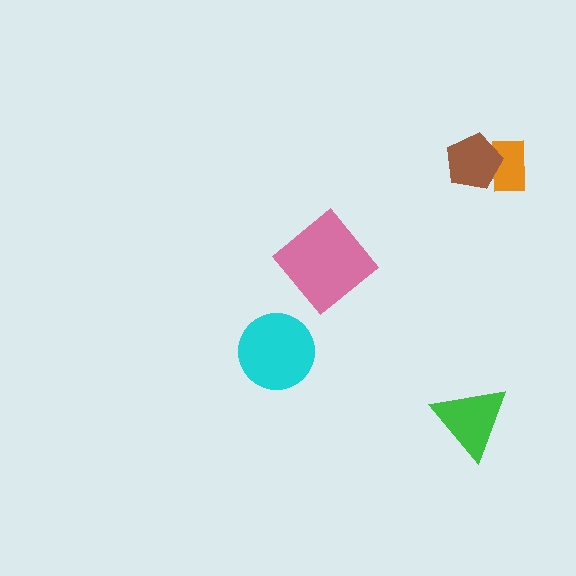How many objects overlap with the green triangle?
0 objects overlap with the green triangle.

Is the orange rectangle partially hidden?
Yes, it is partially covered by another shape.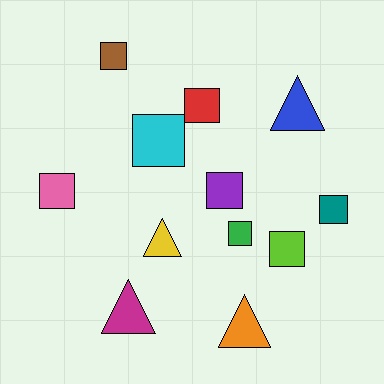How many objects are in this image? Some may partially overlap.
There are 12 objects.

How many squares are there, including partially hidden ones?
There are 8 squares.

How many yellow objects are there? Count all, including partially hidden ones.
There is 1 yellow object.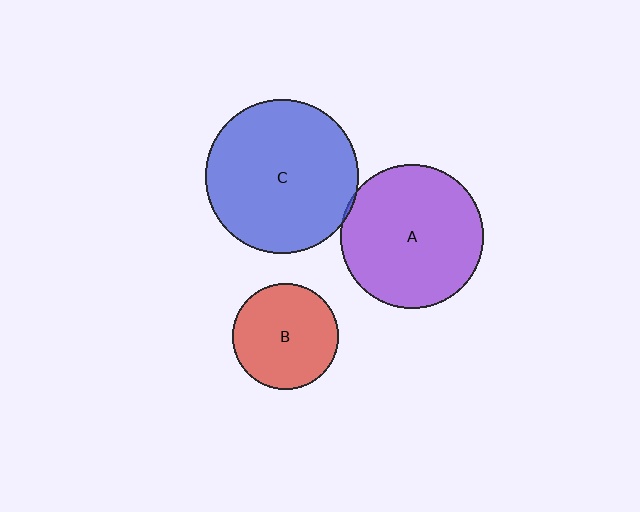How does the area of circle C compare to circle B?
Approximately 2.1 times.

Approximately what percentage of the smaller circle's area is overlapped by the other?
Approximately 5%.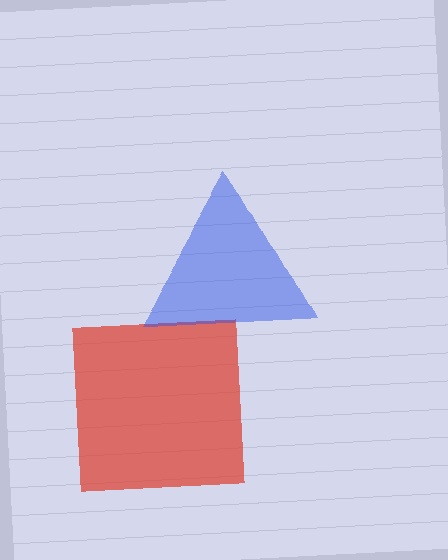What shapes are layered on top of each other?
The layered shapes are: a red square, a blue triangle.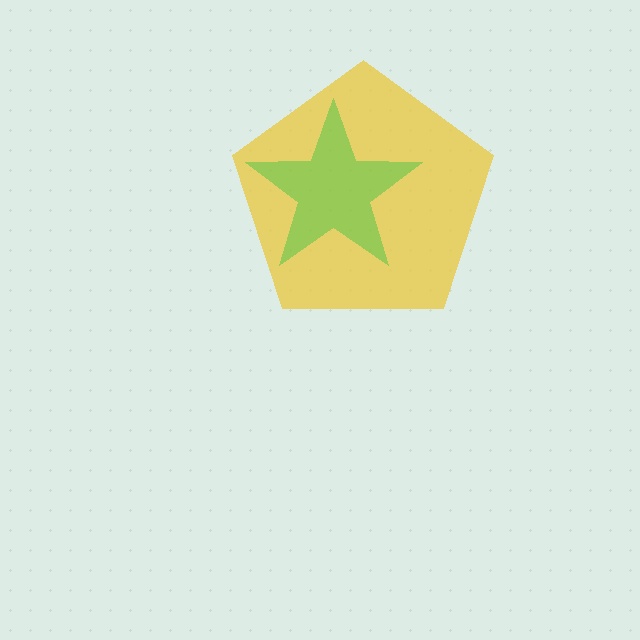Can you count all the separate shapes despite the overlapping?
Yes, there are 2 separate shapes.